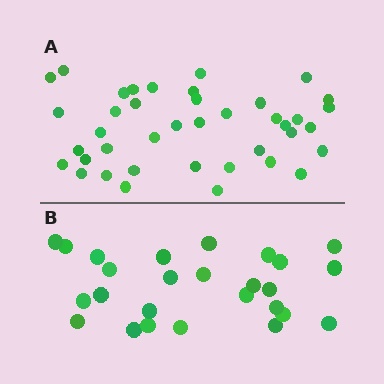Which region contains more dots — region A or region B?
Region A (the top region) has more dots.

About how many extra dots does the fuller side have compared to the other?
Region A has approximately 15 more dots than region B.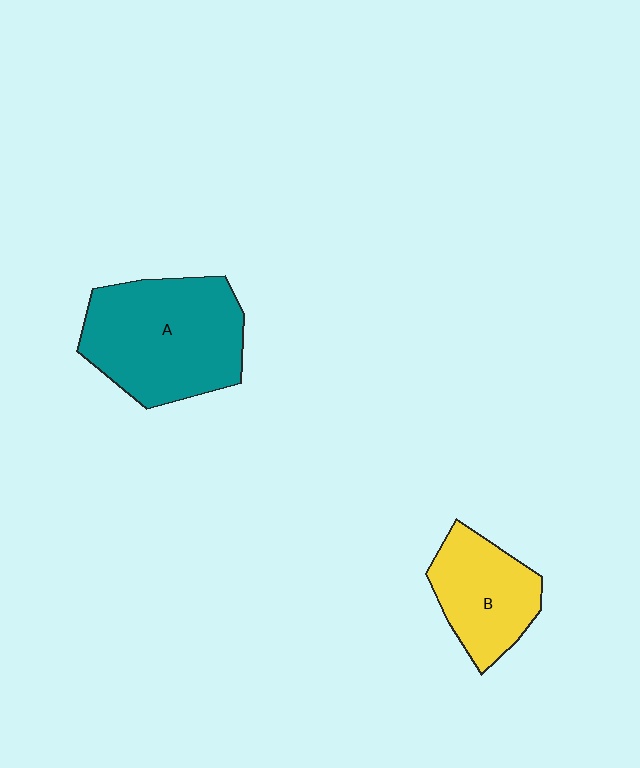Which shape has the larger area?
Shape A (teal).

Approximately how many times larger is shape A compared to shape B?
Approximately 1.7 times.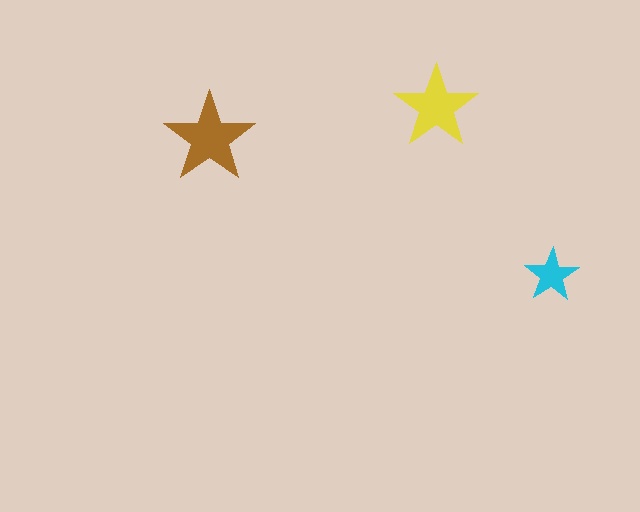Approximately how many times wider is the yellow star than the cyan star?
About 1.5 times wider.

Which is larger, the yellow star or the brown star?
The brown one.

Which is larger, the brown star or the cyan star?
The brown one.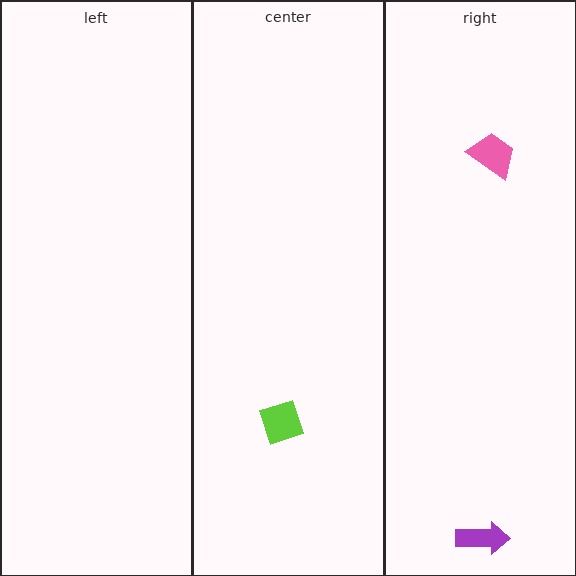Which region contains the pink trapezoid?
The right region.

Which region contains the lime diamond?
The center region.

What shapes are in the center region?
The lime diamond.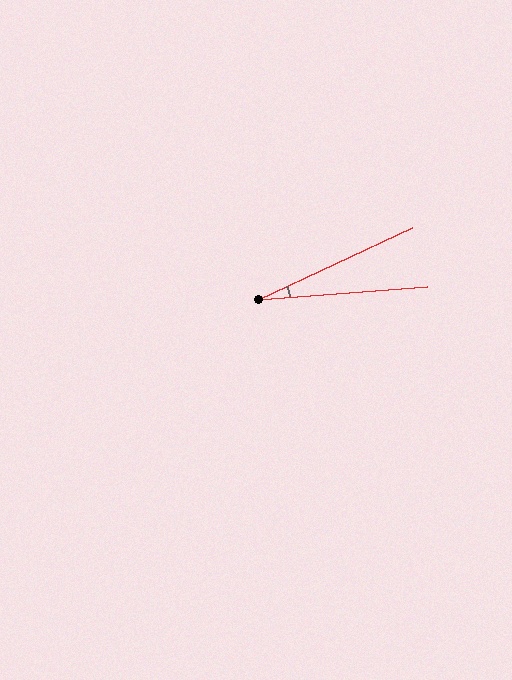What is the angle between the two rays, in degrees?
Approximately 21 degrees.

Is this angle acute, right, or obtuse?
It is acute.